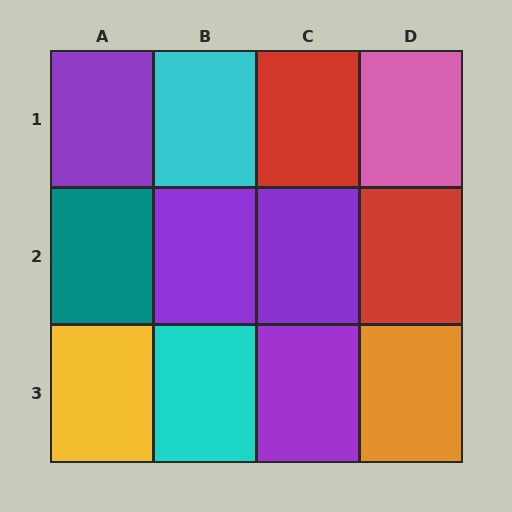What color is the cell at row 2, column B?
Purple.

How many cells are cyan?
2 cells are cyan.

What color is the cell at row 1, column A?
Purple.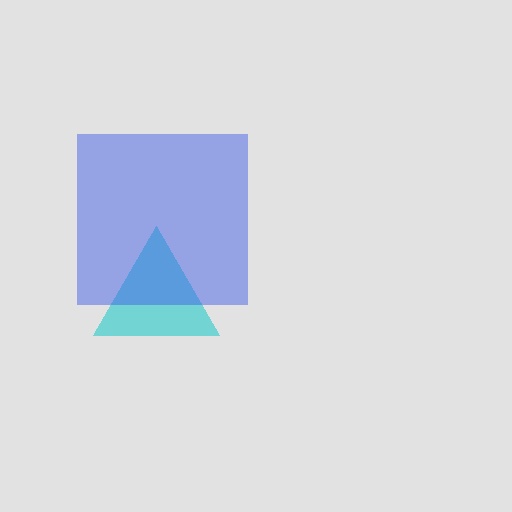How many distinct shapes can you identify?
There are 2 distinct shapes: a cyan triangle, a blue square.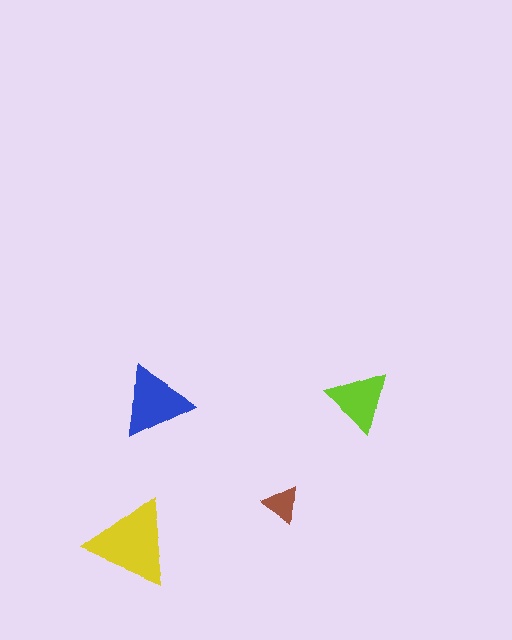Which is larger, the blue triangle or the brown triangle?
The blue one.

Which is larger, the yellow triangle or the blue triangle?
The yellow one.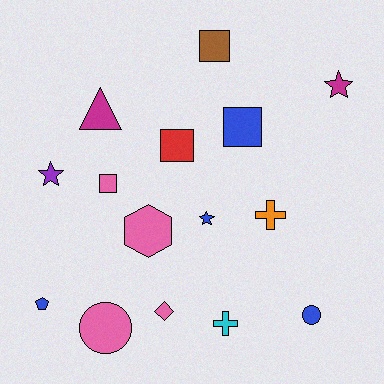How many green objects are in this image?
There are no green objects.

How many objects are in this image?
There are 15 objects.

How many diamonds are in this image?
There is 1 diamond.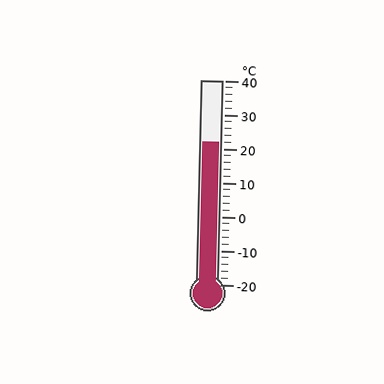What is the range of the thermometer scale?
The thermometer scale ranges from -20°C to 40°C.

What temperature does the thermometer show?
The thermometer shows approximately 22°C.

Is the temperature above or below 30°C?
The temperature is below 30°C.